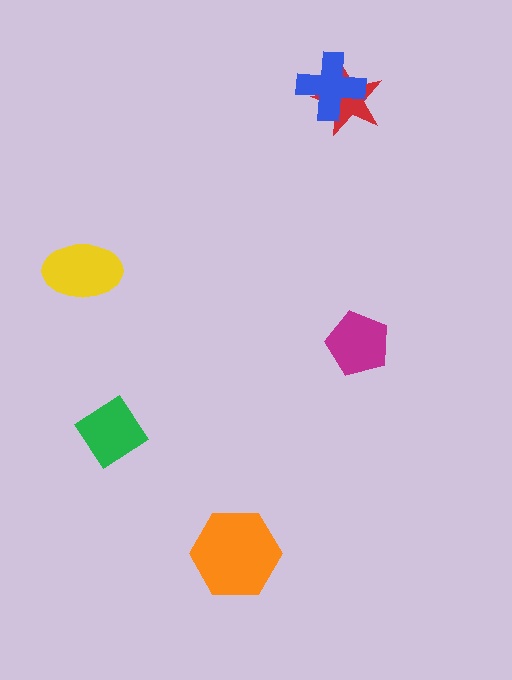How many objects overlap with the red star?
1 object overlaps with the red star.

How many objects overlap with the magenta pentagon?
0 objects overlap with the magenta pentagon.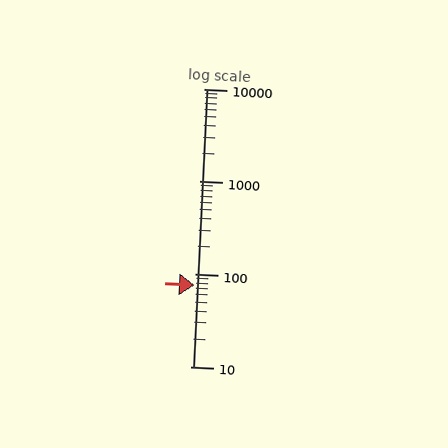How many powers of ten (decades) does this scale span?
The scale spans 3 decades, from 10 to 10000.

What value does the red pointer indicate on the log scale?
The pointer indicates approximately 75.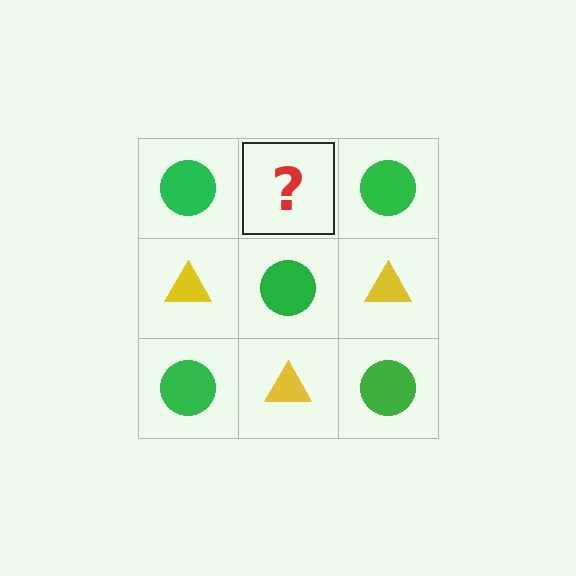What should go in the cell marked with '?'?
The missing cell should contain a yellow triangle.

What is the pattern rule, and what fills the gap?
The rule is that it alternates green circle and yellow triangle in a checkerboard pattern. The gap should be filled with a yellow triangle.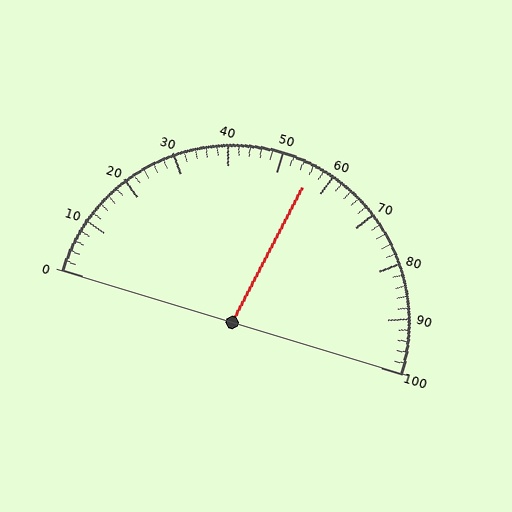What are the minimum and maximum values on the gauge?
The gauge ranges from 0 to 100.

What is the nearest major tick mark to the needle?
The nearest major tick mark is 60.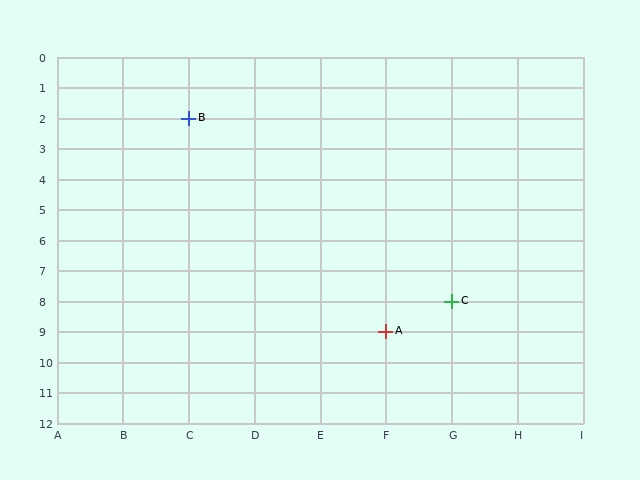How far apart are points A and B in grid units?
Points A and B are 3 columns and 7 rows apart (about 7.6 grid units diagonally).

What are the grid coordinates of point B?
Point B is at grid coordinates (C, 2).